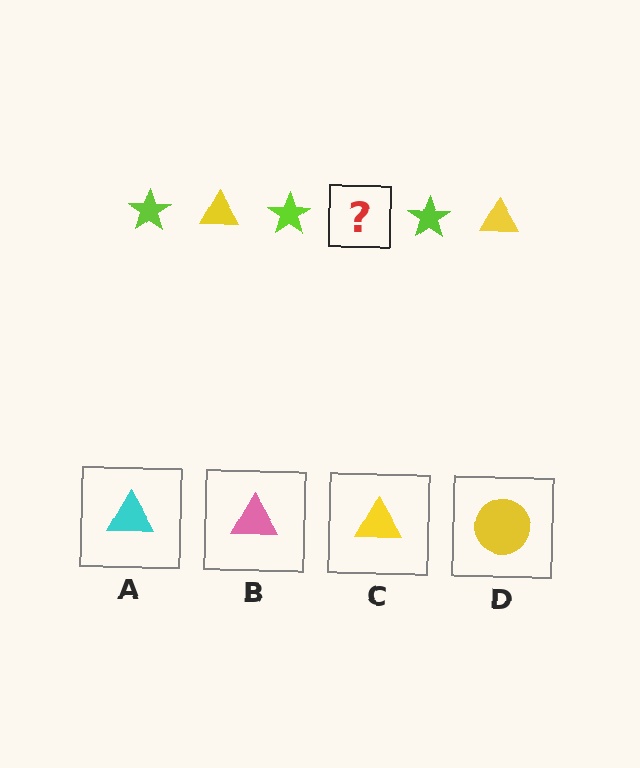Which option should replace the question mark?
Option C.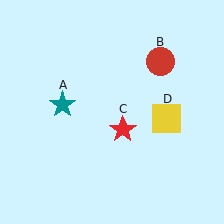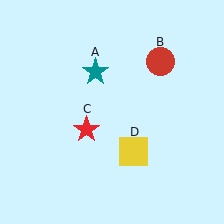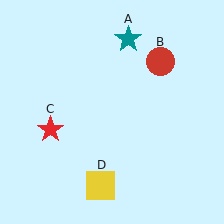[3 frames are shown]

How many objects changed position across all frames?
3 objects changed position: teal star (object A), red star (object C), yellow square (object D).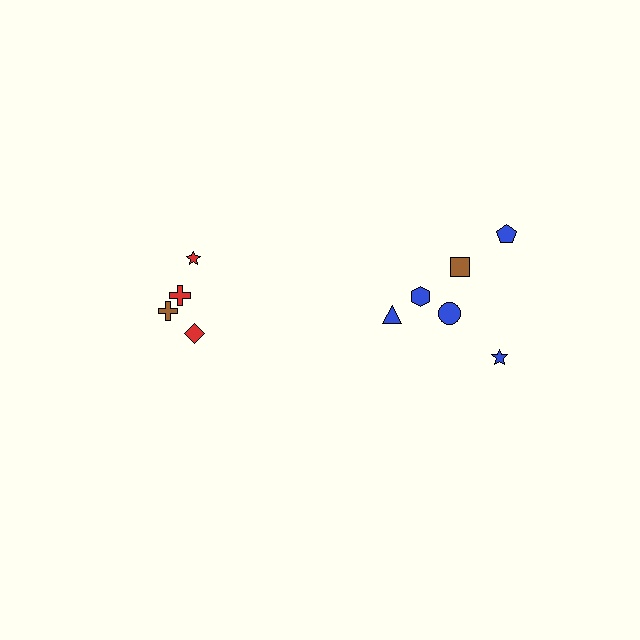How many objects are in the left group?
There are 4 objects.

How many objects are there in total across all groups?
There are 10 objects.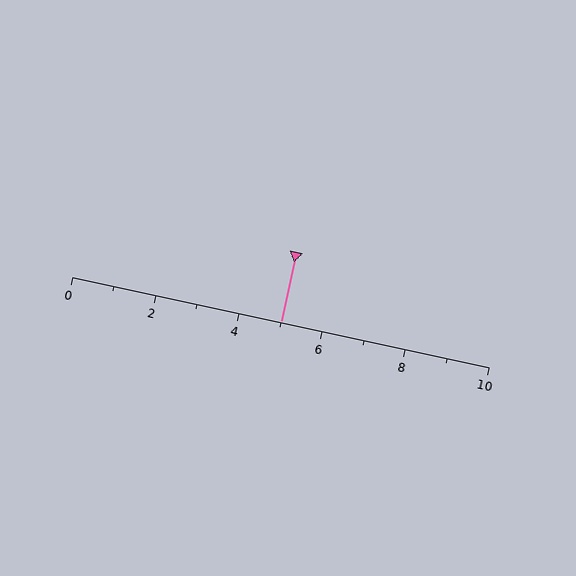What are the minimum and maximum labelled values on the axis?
The axis runs from 0 to 10.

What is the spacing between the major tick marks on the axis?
The major ticks are spaced 2 apart.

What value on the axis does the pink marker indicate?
The marker indicates approximately 5.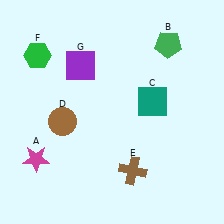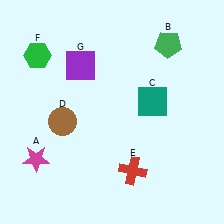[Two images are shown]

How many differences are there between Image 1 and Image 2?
There is 1 difference between the two images.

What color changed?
The cross (E) changed from brown in Image 1 to red in Image 2.